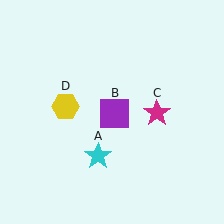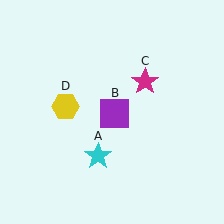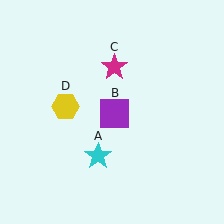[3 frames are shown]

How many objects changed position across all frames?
1 object changed position: magenta star (object C).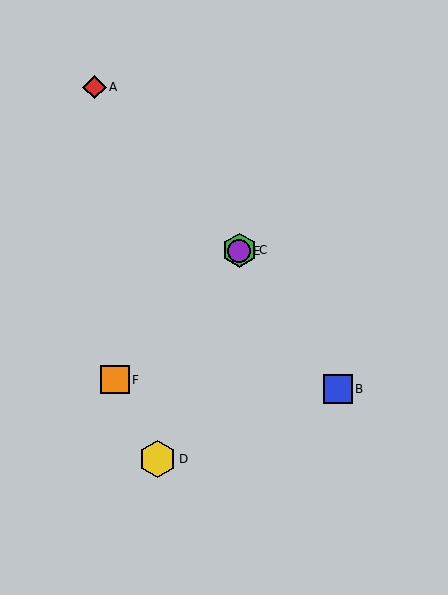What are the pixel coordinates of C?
Object C is at (240, 250).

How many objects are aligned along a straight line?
3 objects (C, D, E) are aligned along a straight line.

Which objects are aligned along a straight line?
Objects C, D, E are aligned along a straight line.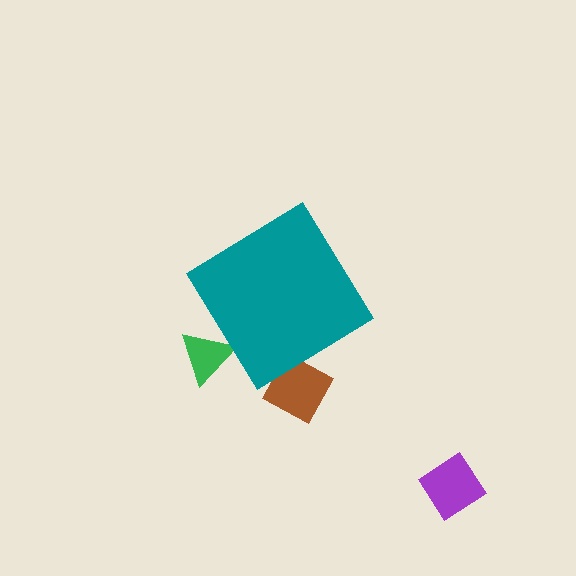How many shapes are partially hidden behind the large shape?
2 shapes are partially hidden.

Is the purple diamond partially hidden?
No, the purple diamond is fully visible.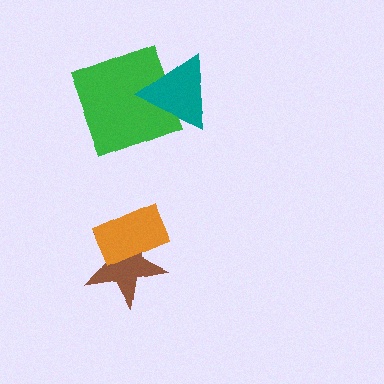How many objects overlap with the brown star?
1 object overlaps with the brown star.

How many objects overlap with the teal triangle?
1 object overlaps with the teal triangle.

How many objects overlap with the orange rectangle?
1 object overlaps with the orange rectangle.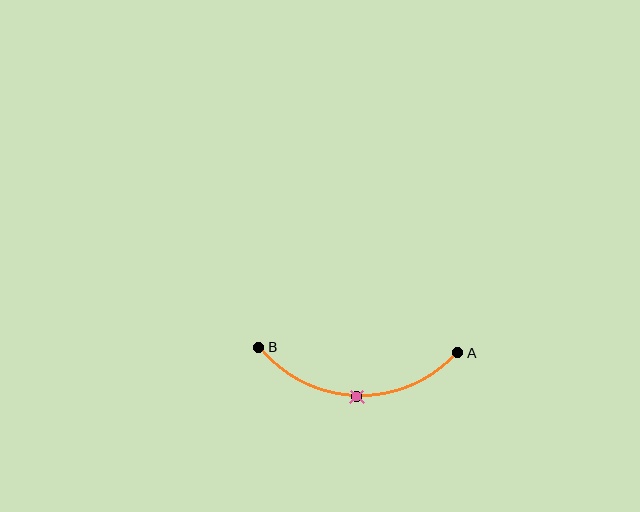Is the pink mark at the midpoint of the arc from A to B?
Yes. The pink mark lies on the arc at equal arc-length from both A and B — it is the arc midpoint.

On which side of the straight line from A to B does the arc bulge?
The arc bulges below the straight line connecting A and B.